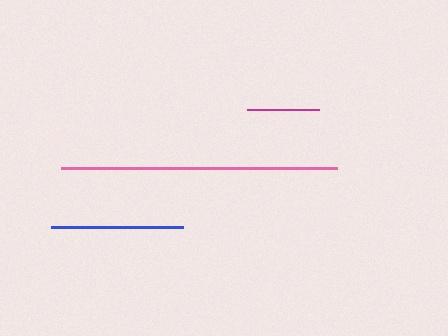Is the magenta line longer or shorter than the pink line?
The pink line is longer than the magenta line.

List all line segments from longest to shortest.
From longest to shortest: pink, blue, magenta.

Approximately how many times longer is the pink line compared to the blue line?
The pink line is approximately 2.1 times the length of the blue line.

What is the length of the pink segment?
The pink segment is approximately 277 pixels long.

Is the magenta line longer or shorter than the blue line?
The blue line is longer than the magenta line.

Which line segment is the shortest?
The magenta line is the shortest at approximately 72 pixels.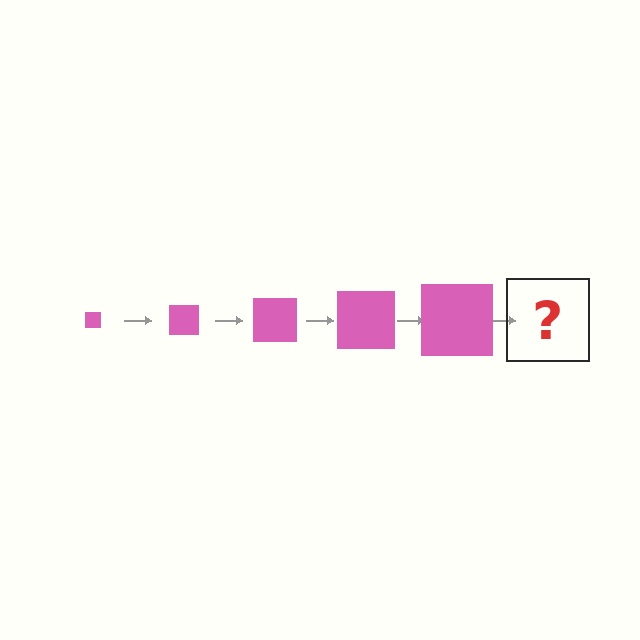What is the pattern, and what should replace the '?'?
The pattern is that the square gets progressively larger each step. The '?' should be a pink square, larger than the previous one.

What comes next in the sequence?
The next element should be a pink square, larger than the previous one.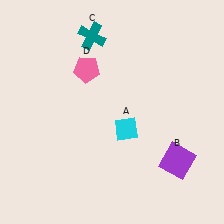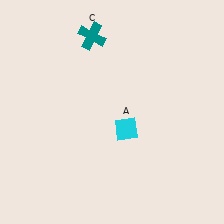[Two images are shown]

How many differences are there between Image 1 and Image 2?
There are 2 differences between the two images.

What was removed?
The pink pentagon (D), the purple square (B) were removed in Image 2.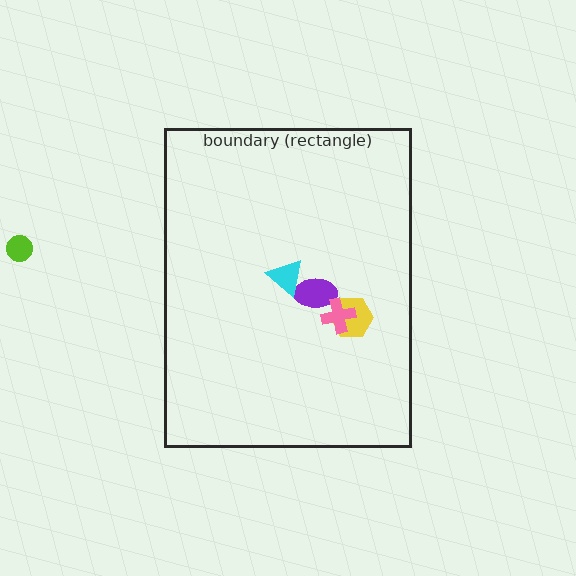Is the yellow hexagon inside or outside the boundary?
Inside.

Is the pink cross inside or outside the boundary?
Inside.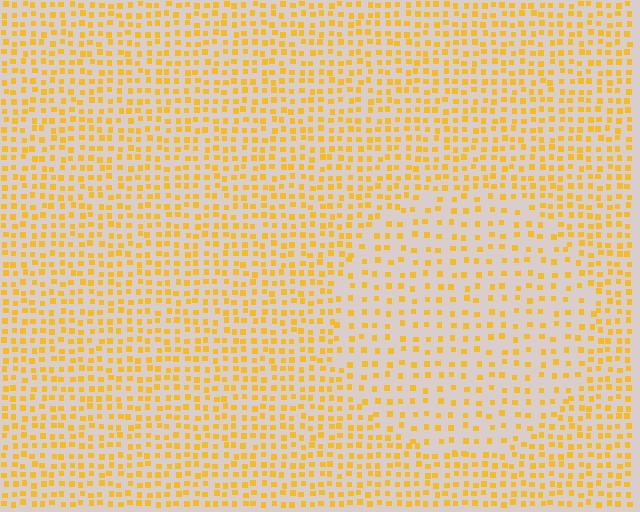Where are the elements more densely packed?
The elements are more densely packed outside the circle boundary.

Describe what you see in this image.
The image contains small yellow elements arranged at two different densities. A circle-shaped region is visible where the elements are less densely packed than the surrounding area.